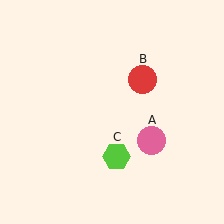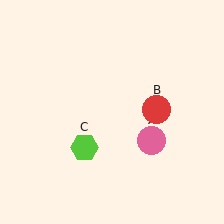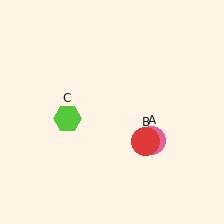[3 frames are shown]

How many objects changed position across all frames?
2 objects changed position: red circle (object B), lime hexagon (object C).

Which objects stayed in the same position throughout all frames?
Pink circle (object A) remained stationary.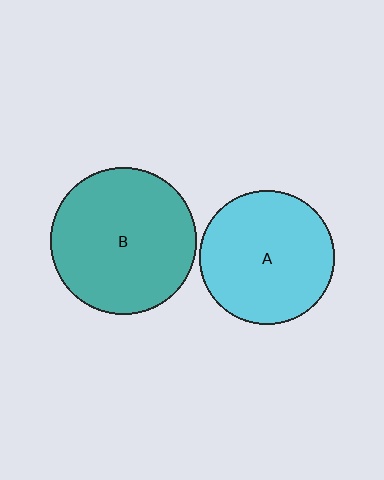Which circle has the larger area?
Circle B (teal).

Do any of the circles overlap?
No, none of the circles overlap.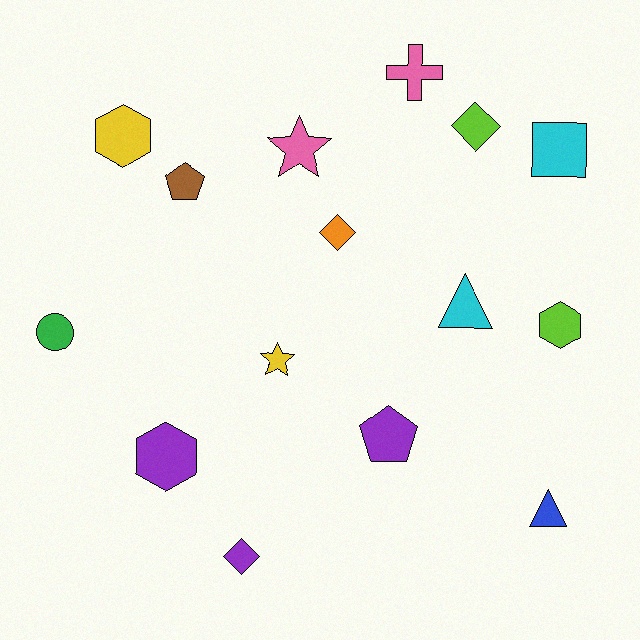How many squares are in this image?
There is 1 square.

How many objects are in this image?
There are 15 objects.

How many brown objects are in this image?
There is 1 brown object.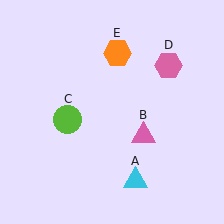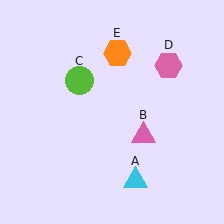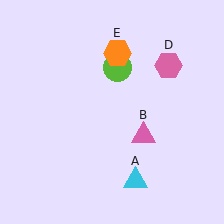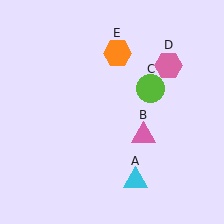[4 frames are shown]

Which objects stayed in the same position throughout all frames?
Cyan triangle (object A) and pink triangle (object B) and pink hexagon (object D) and orange hexagon (object E) remained stationary.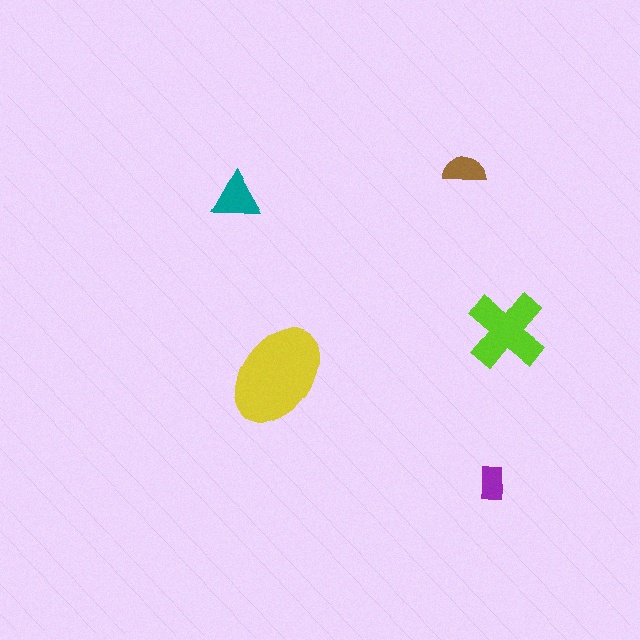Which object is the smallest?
The purple rectangle.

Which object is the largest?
The yellow ellipse.